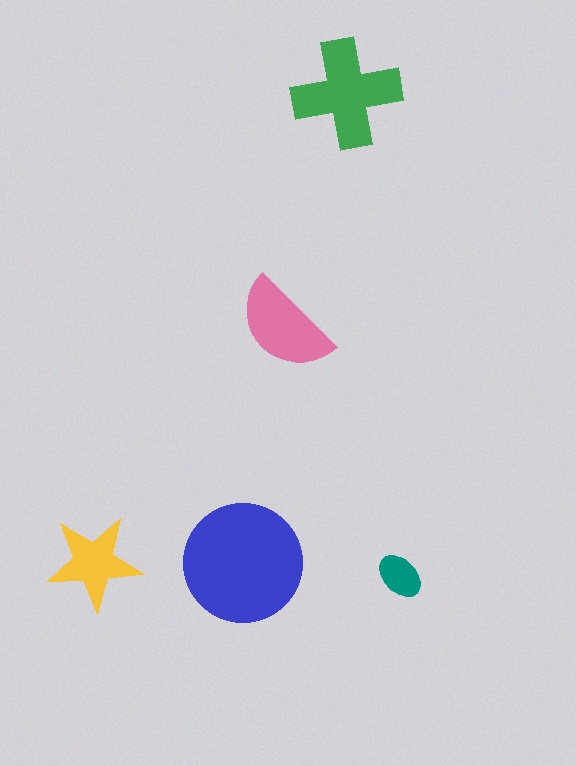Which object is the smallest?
The teal ellipse.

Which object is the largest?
The blue circle.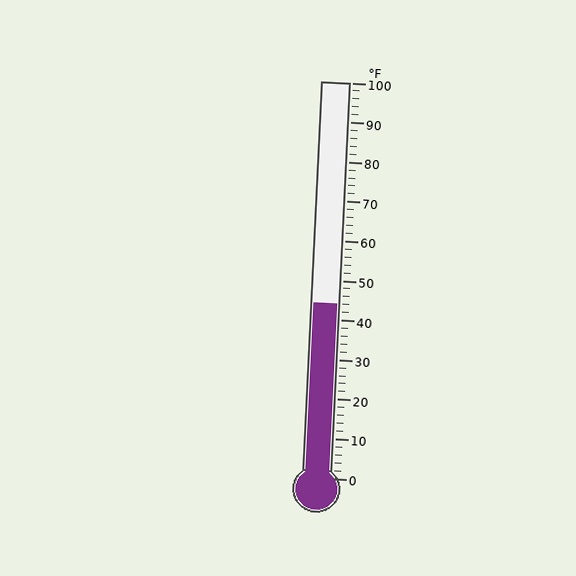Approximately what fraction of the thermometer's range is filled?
The thermometer is filled to approximately 45% of its range.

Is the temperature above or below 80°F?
The temperature is below 80°F.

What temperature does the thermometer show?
The thermometer shows approximately 44°F.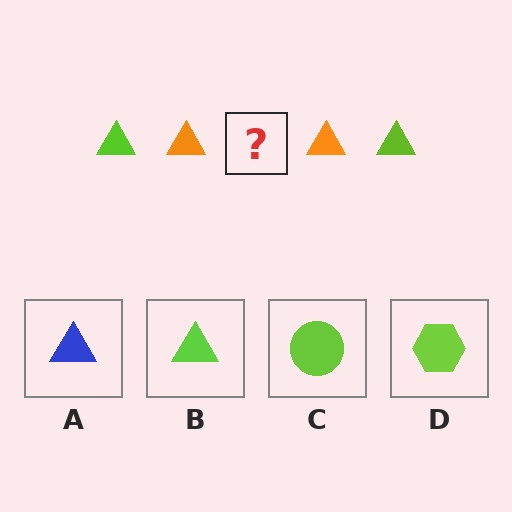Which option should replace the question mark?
Option B.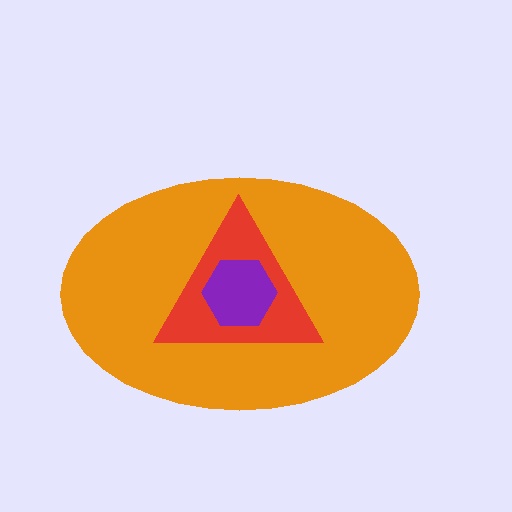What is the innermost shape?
The purple hexagon.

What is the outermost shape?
The orange ellipse.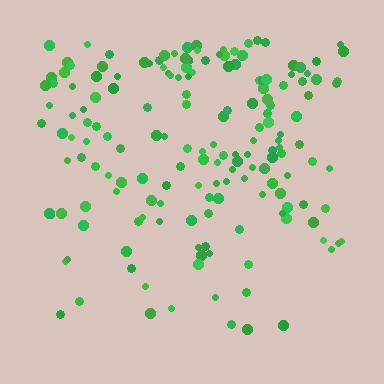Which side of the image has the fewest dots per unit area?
The bottom.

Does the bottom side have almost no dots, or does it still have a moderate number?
Still a moderate number, just noticeably fewer than the top.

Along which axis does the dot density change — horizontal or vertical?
Vertical.